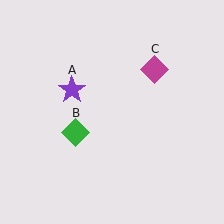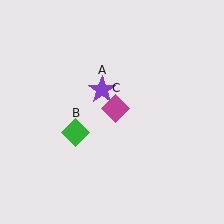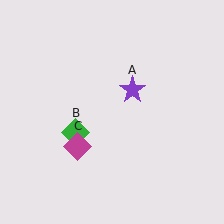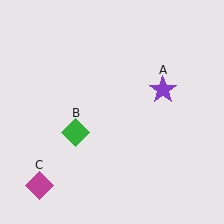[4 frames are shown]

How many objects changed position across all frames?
2 objects changed position: purple star (object A), magenta diamond (object C).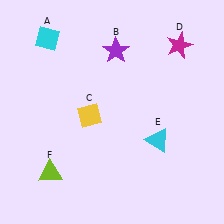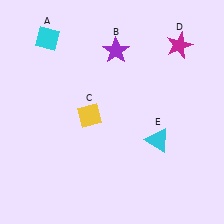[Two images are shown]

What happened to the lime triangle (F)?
The lime triangle (F) was removed in Image 2. It was in the bottom-left area of Image 1.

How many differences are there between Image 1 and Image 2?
There is 1 difference between the two images.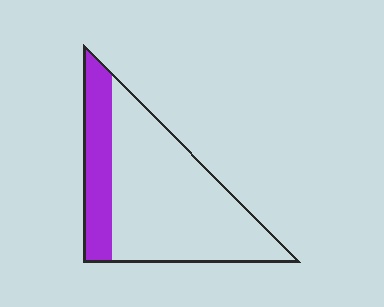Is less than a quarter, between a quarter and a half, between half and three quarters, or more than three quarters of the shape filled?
Less than a quarter.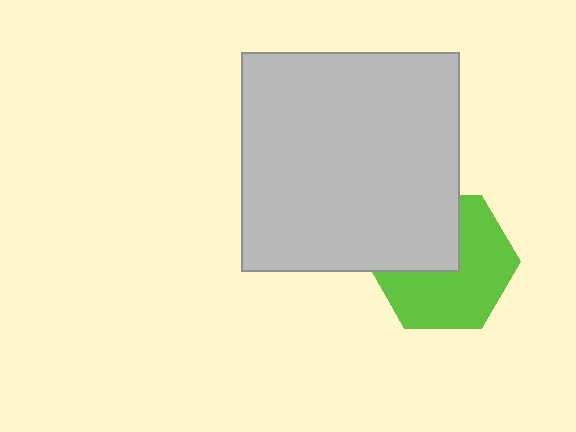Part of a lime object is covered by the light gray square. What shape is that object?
It is a hexagon.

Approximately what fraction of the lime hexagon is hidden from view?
Roughly 37% of the lime hexagon is hidden behind the light gray square.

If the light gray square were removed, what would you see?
You would see the complete lime hexagon.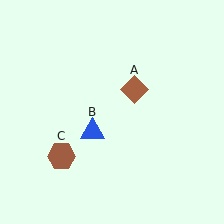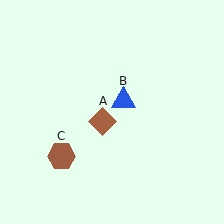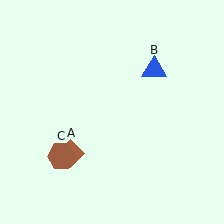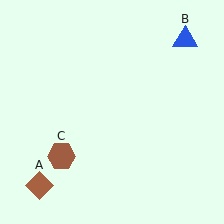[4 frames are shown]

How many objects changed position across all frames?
2 objects changed position: brown diamond (object A), blue triangle (object B).